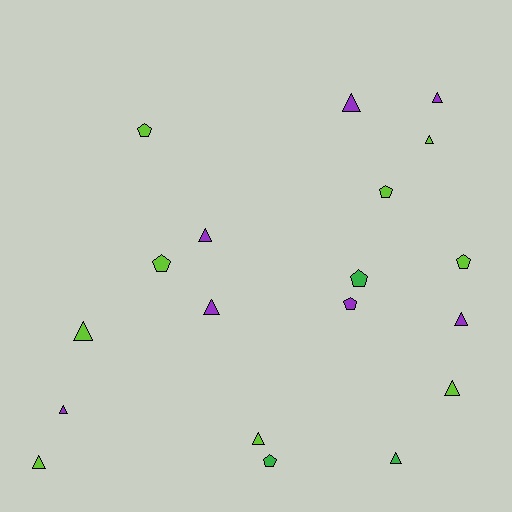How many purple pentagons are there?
There is 1 purple pentagon.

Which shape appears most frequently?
Triangle, with 12 objects.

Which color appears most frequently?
Lime, with 9 objects.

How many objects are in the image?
There are 19 objects.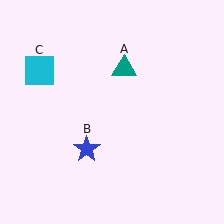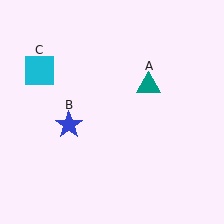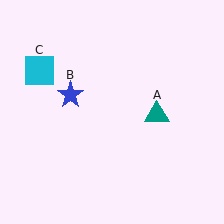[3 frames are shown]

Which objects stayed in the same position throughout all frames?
Cyan square (object C) remained stationary.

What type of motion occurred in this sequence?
The teal triangle (object A), blue star (object B) rotated clockwise around the center of the scene.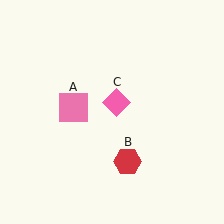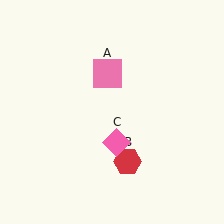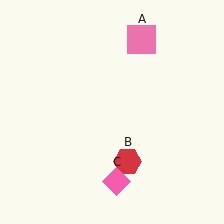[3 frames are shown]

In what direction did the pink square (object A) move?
The pink square (object A) moved up and to the right.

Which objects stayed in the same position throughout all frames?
Red hexagon (object B) remained stationary.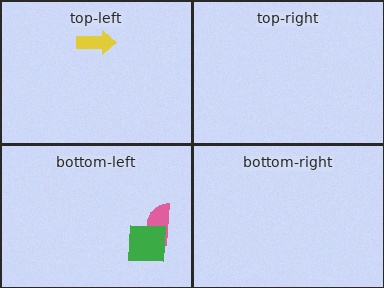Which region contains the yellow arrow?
The top-left region.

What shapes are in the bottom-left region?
The pink semicircle, the green square.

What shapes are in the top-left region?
The yellow arrow.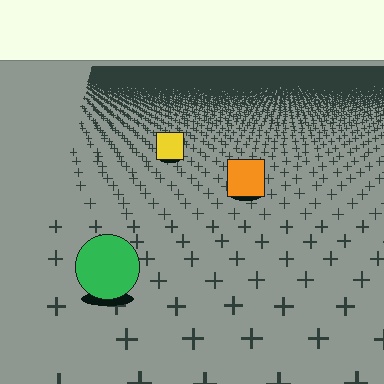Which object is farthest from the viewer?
The yellow square is farthest from the viewer. It appears smaller and the ground texture around it is denser.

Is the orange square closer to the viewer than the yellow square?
Yes. The orange square is closer — you can tell from the texture gradient: the ground texture is coarser near it.